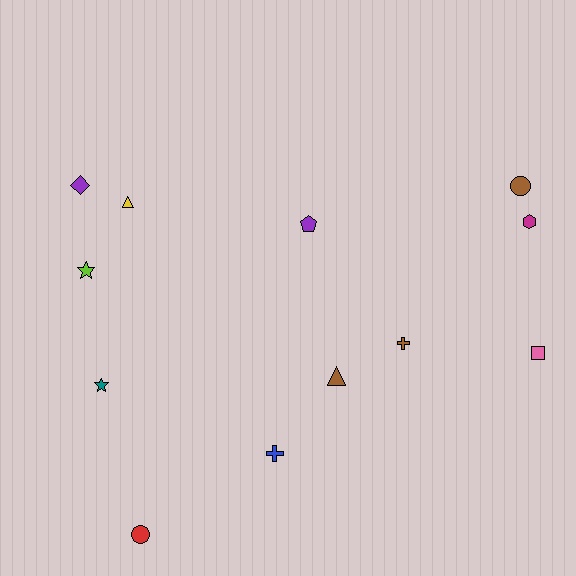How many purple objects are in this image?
There are 2 purple objects.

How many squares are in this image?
There is 1 square.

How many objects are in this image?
There are 12 objects.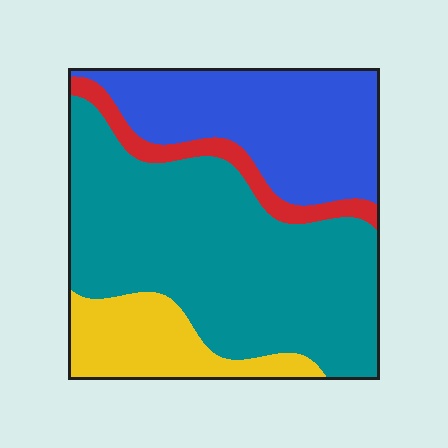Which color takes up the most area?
Teal, at roughly 50%.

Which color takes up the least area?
Red, at roughly 5%.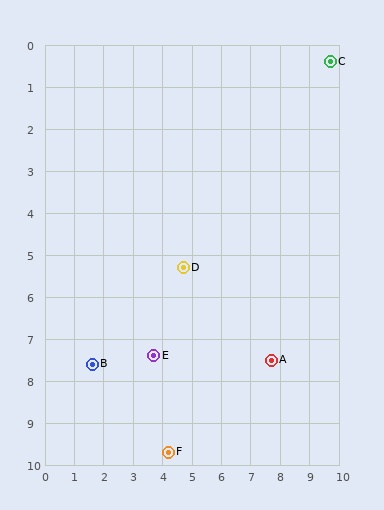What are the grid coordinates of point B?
Point B is at approximately (1.6, 7.6).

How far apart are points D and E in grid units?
Points D and E are about 2.3 grid units apart.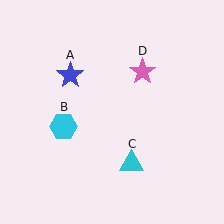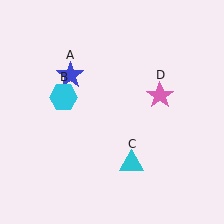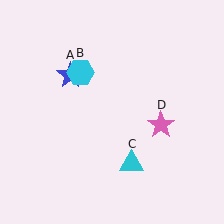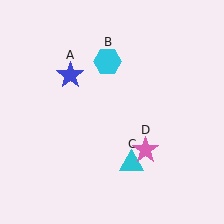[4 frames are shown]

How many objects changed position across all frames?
2 objects changed position: cyan hexagon (object B), pink star (object D).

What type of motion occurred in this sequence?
The cyan hexagon (object B), pink star (object D) rotated clockwise around the center of the scene.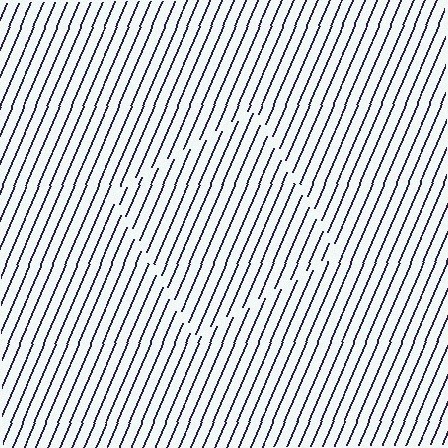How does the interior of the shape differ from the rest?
The interior of the shape contains the same grating, shifted by half a period — the contour is defined by the phase discontinuity where line-ends from the inner and outer gratings abut.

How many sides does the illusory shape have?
4 sides — the line-ends trace a square.